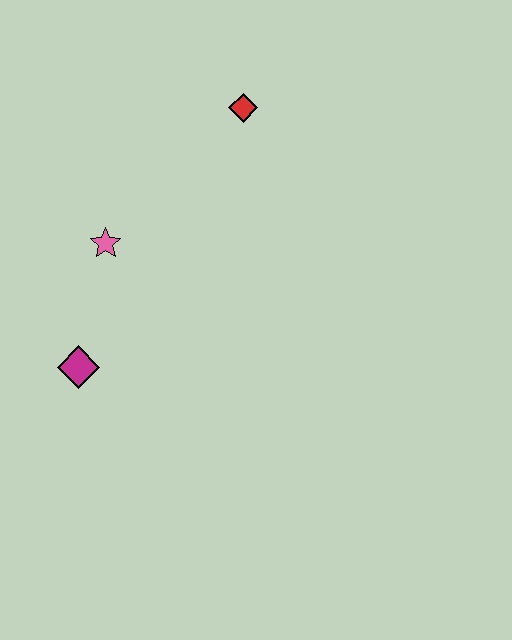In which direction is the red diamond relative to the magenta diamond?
The red diamond is above the magenta diamond.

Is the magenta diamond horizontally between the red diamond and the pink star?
No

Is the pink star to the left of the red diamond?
Yes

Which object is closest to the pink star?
The magenta diamond is closest to the pink star.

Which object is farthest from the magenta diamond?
The red diamond is farthest from the magenta diamond.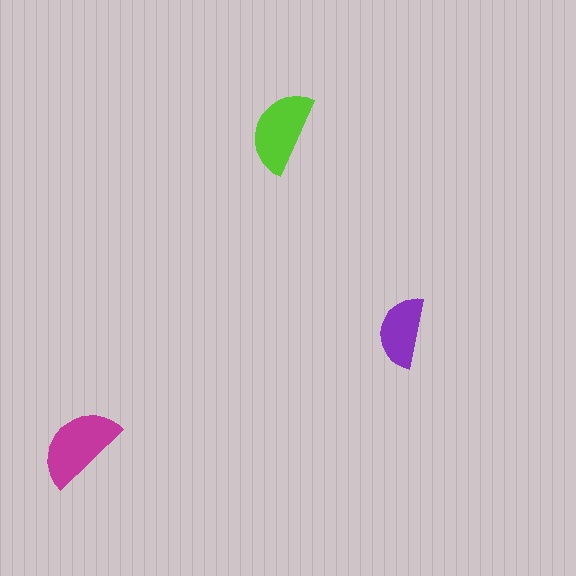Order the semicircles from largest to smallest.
the magenta one, the lime one, the purple one.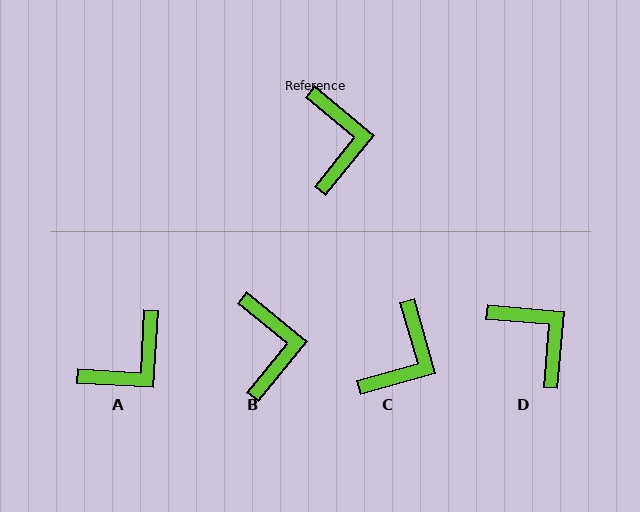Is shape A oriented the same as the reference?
No, it is off by about 54 degrees.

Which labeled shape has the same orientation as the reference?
B.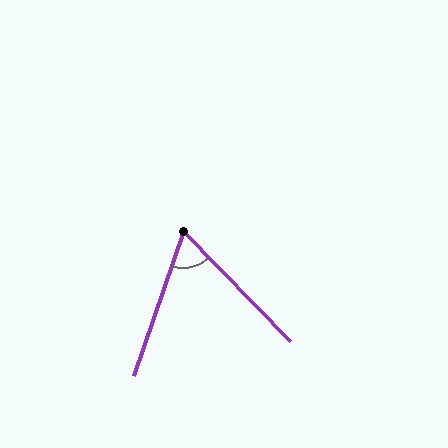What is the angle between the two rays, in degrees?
Approximately 63 degrees.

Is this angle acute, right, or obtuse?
It is acute.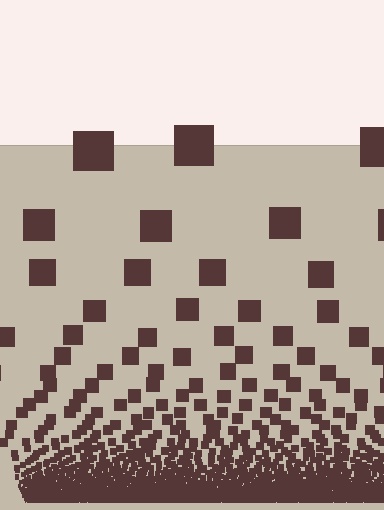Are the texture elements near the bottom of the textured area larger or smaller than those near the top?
Smaller. The gradient is inverted — elements near the bottom are smaller and denser.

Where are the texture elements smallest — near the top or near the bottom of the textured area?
Near the bottom.